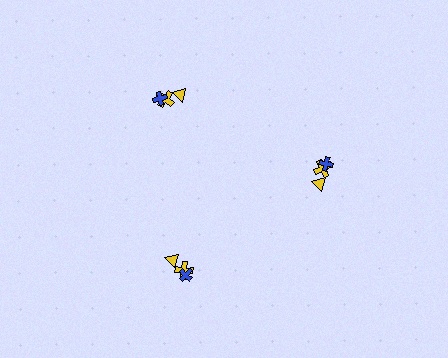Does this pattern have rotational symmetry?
Yes, this pattern has 3-fold rotational symmetry. It looks the same after rotating 120 degrees around the center.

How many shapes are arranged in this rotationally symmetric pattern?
There are 9 shapes, arranged in 3 groups of 3.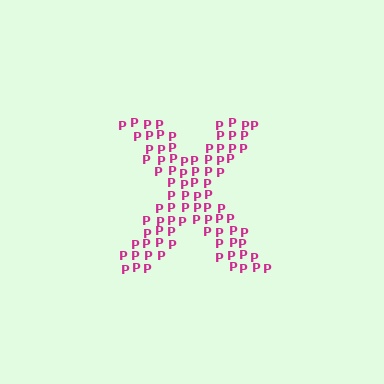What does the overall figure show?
The overall figure shows the letter X.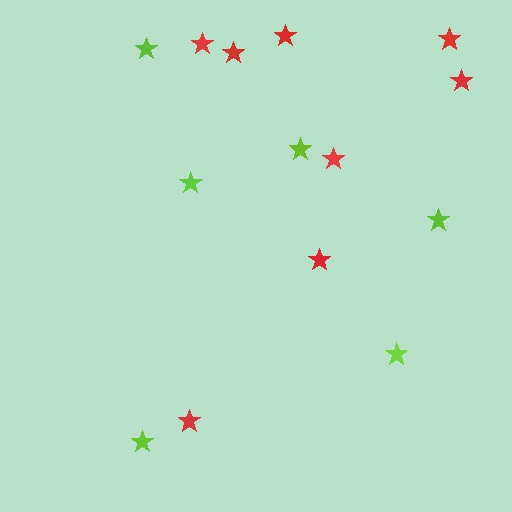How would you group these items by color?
There are 2 groups: one group of red stars (8) and one group of lime stars (6).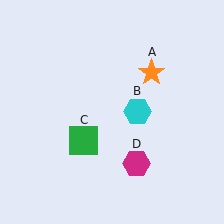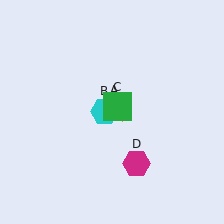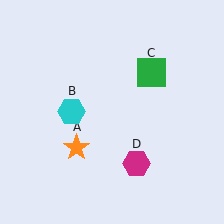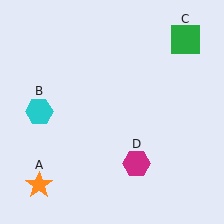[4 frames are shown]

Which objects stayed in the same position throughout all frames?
Magenta hexagon (object D) remained stationary.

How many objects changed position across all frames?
3 objects changed position: orange star (object A), cyan hexagon (object B), green square (object C).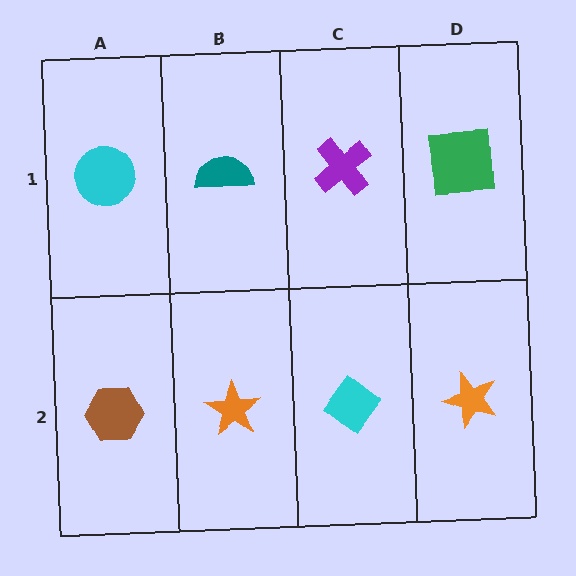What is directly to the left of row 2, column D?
A cyan diamond.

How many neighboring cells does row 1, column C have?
3.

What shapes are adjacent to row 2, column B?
A teal semicircle (row 1, column B), a brown hexagon (row 2, column A), a cyan diamond (row 2, column C).